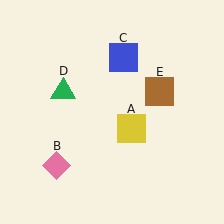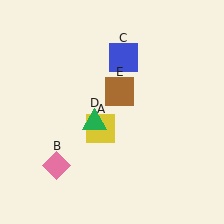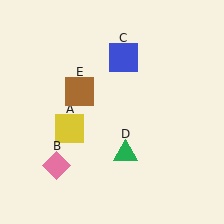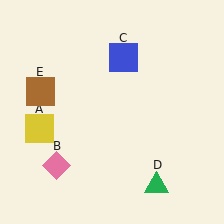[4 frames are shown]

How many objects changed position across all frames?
3 objects changed position: yellow square (object A), green triangle (object D), brown square (object E).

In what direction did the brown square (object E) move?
The brown square (object E) moved left.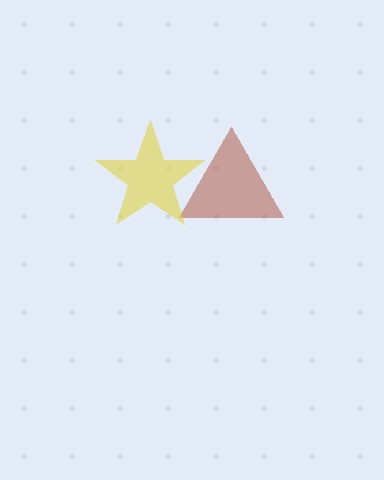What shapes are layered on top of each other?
The layered shapes are: a brown triangle, a yellow star.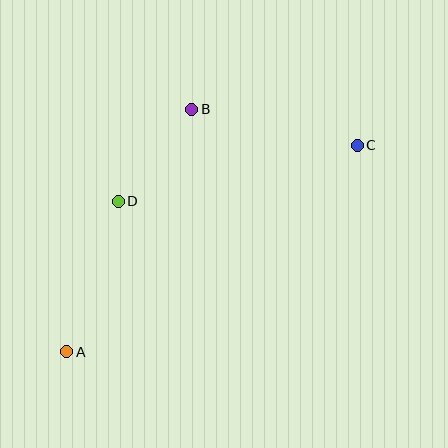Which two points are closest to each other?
Points B and D are closest to each other.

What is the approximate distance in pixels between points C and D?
The distance between C and D is approximately 245 pixels.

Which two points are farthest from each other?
Points A and C are farthest from each other.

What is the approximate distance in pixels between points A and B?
The distance between A and B is approximately 273 pixels.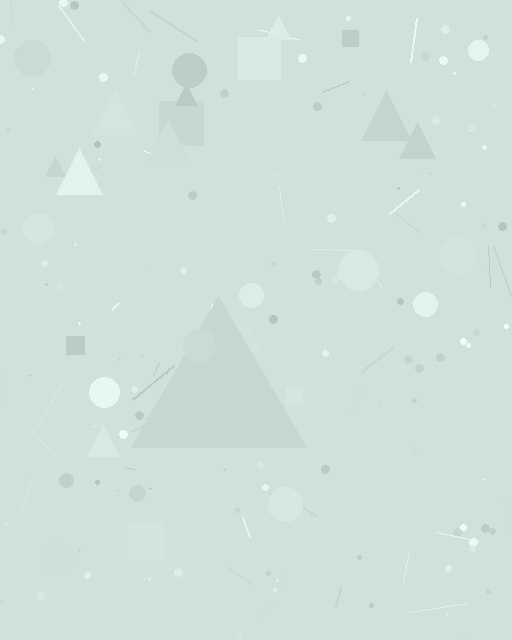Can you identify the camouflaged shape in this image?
The camouflaged shape is a triangle.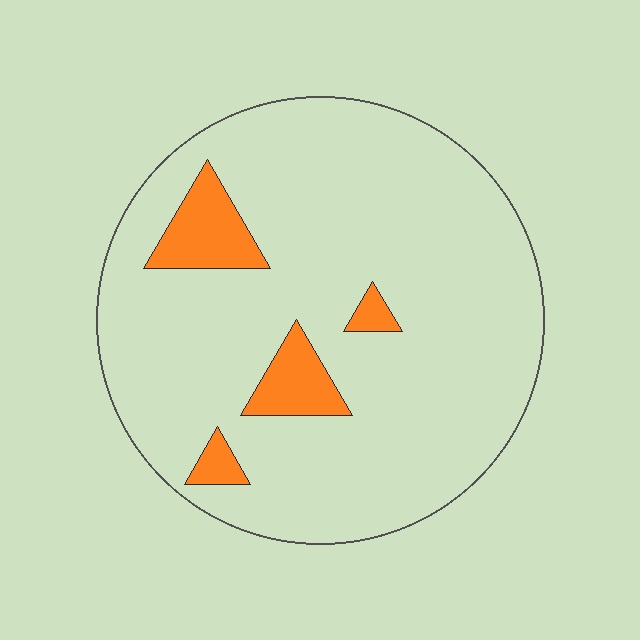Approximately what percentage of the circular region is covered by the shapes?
Approximately 10%.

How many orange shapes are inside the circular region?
4.